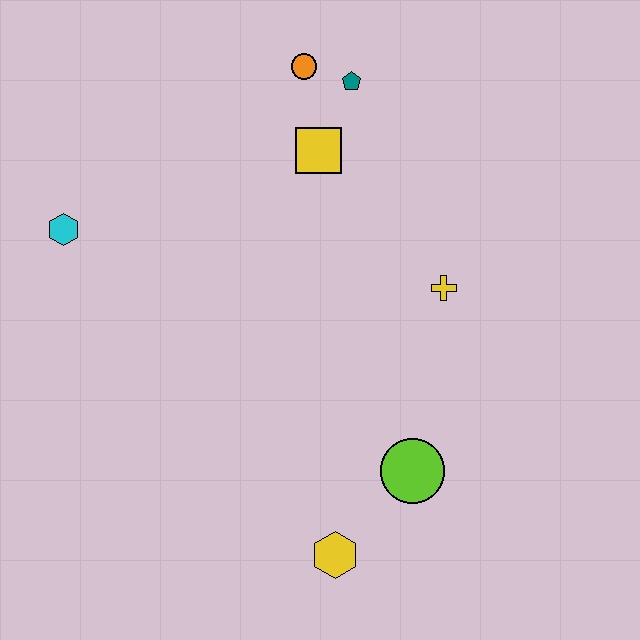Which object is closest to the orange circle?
The teal pentagon is closest to the orange circle.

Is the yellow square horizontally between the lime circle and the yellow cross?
No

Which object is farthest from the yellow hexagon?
The orange circle is farthest from the yellow hexagon.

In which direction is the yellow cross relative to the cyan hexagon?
The yellow cross is to the right of the cyan hexagon.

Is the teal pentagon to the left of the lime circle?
Yes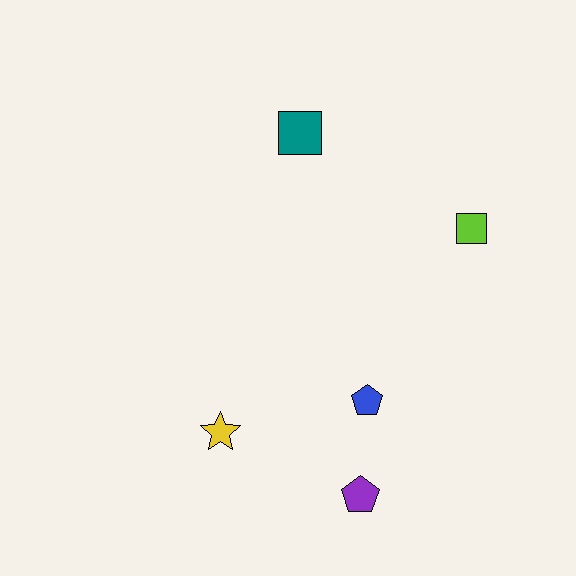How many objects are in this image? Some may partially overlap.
There are 5 objects.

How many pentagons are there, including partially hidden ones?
There are 2 pentagons.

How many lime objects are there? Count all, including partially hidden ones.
There is 1 lime object.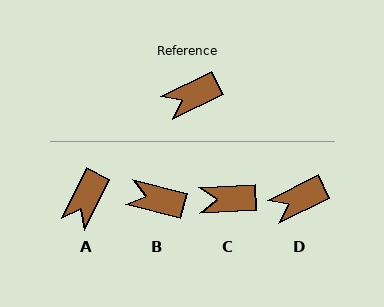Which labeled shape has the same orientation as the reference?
D.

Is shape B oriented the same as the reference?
No, it is off by about 40 degrees.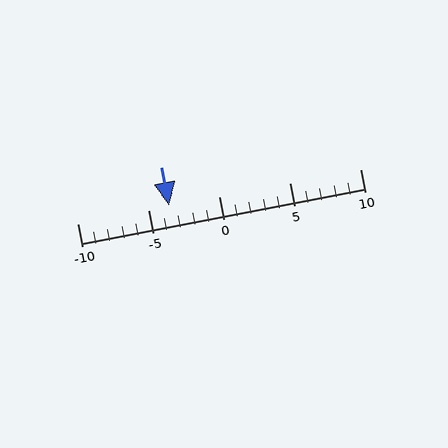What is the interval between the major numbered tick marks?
The major tick marks are spaced 5 units apart.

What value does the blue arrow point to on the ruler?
The blue arrow points to approximately -4.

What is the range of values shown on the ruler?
The ruler shows values from -10 to 10.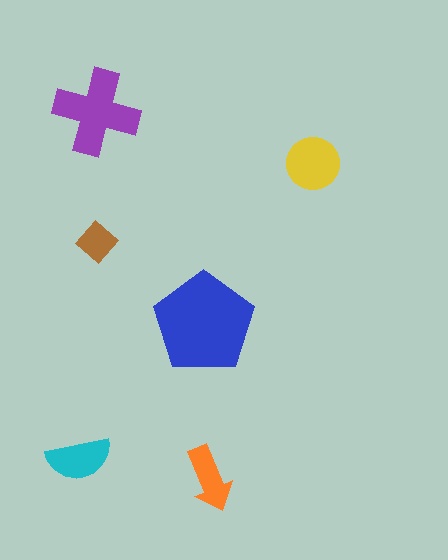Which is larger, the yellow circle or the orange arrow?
The yellow circle.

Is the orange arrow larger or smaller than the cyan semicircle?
Smaller.